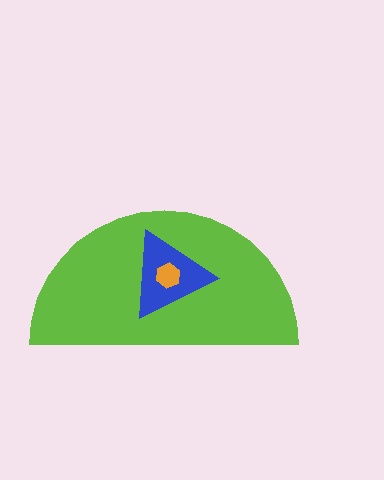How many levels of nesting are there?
3.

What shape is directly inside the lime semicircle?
The blue triangle.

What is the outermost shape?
The lime semicircle.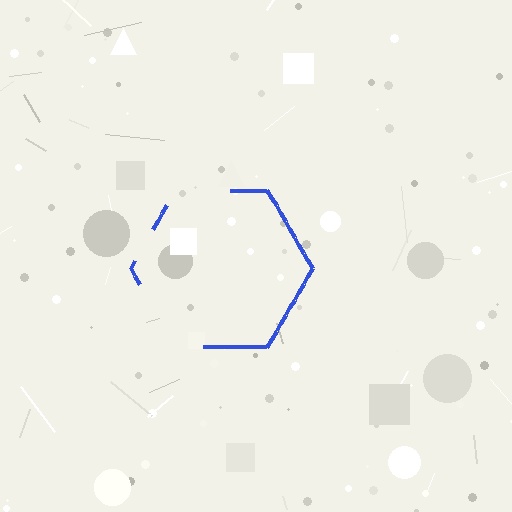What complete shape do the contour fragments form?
The contour fragments form a hexagon.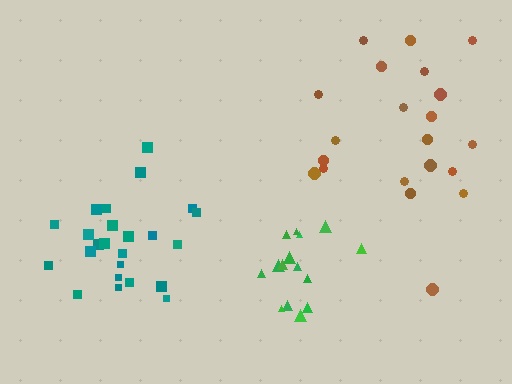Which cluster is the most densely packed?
Teal.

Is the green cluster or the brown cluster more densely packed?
Green.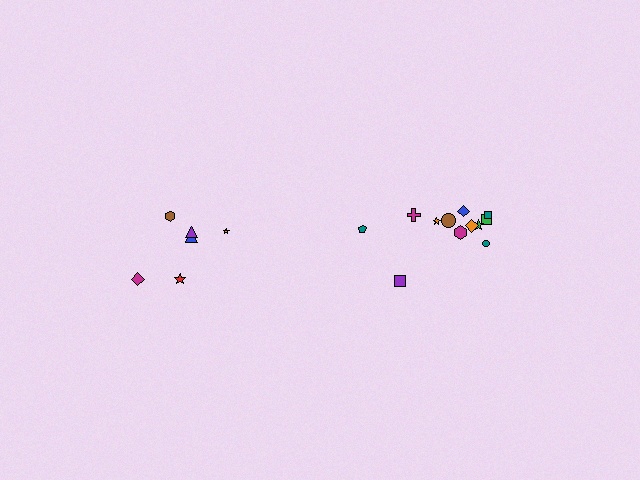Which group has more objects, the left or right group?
The right group.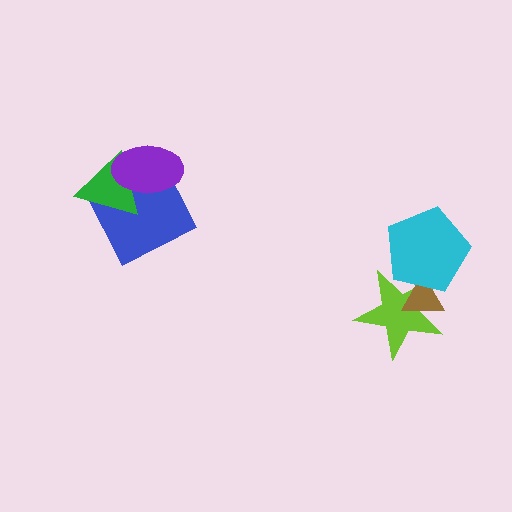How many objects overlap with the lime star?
2 objects overlap with the lime star.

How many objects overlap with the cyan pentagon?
2 objects overlap with the cyan pentagon.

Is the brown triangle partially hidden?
Yes, it is partially covered by another shape.